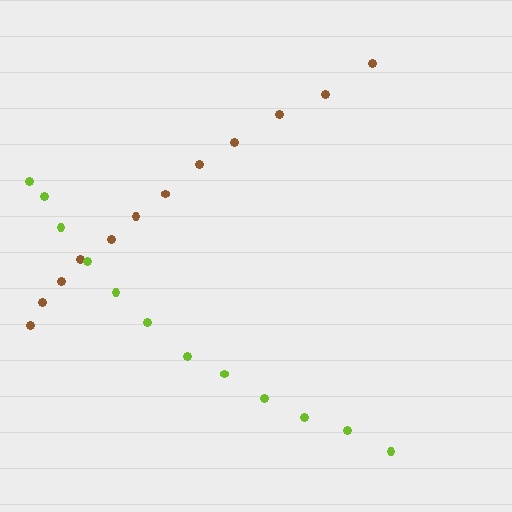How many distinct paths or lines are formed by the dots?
There are 2 distinct paths.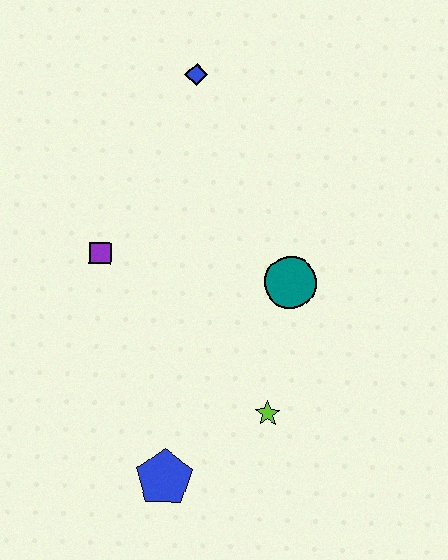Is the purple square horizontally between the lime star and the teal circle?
No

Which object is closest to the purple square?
The teal circle is closest to the purple square.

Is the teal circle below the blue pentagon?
No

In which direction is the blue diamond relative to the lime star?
The blue diamond is above the lime star.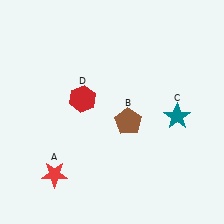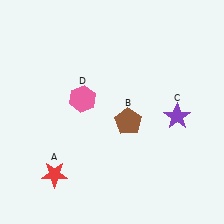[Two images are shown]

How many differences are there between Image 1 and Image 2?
There are 2 differences between the two images.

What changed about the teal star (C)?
In Image 1, C is teal. In Image 2, it changed to purple.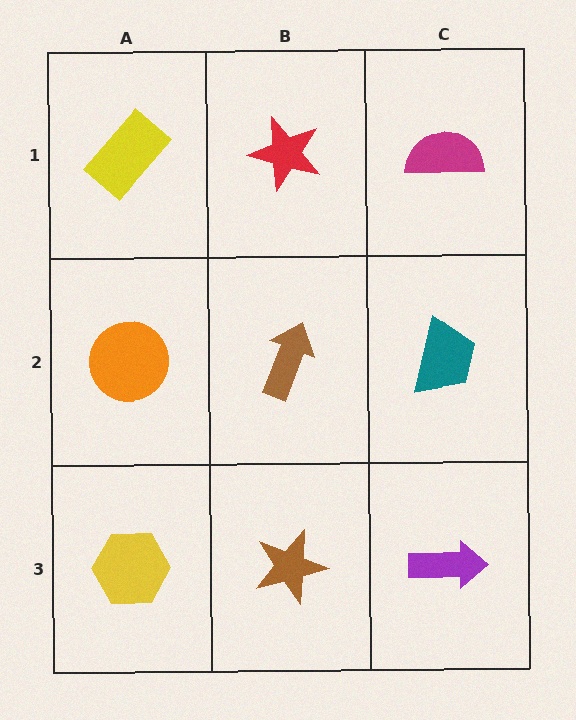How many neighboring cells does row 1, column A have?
2.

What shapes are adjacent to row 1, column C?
A teal trapezoid (row 2, column C), a red star (row 1, column B).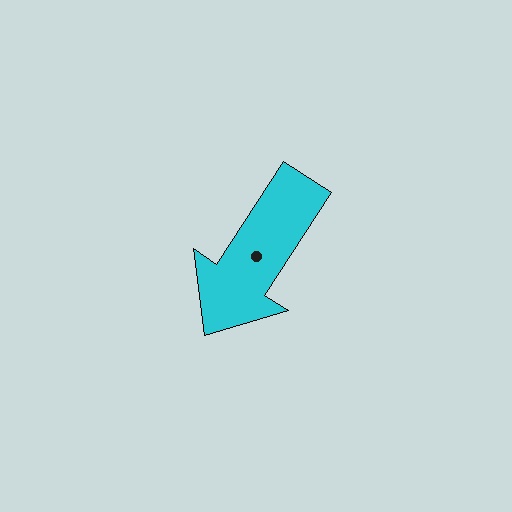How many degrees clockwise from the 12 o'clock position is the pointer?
Approximately 213 degrees.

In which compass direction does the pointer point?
Southwest.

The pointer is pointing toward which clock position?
Roughly 7 o'clock.